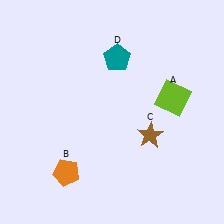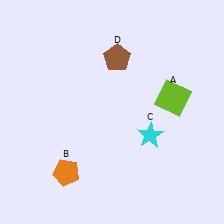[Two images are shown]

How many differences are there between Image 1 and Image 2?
There are 2 differences between the two images.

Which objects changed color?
C changed from brown to cyan. D changed from teal to brown.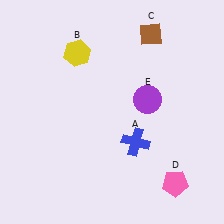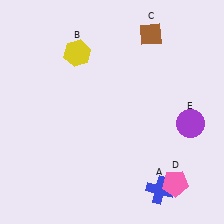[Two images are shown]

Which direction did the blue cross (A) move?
The blue cross (A) moved down.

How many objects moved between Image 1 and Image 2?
2 objects moved between the two images.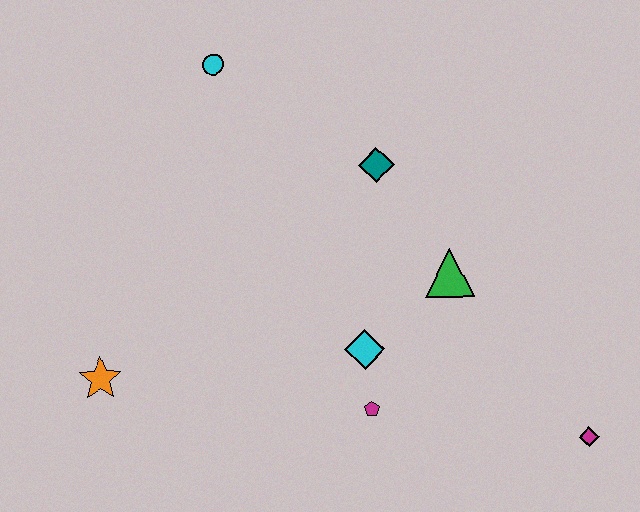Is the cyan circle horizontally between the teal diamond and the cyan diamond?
No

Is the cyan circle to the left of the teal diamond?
Yes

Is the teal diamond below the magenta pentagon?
No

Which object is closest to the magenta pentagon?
The cyan diamond is closest to the magenta pentagon.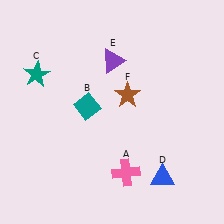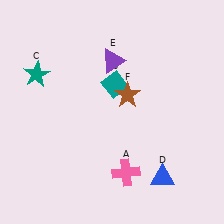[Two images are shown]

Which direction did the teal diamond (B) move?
The teal diamond (B) moved right.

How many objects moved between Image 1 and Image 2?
1 object moved between the two images.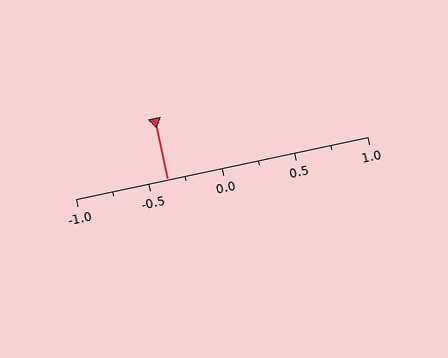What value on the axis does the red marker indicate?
The marker indicates approximately -0.38.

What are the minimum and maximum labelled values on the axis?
The axis runs from -1.0 to 1.0.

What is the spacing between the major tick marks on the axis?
The major ticks are spaced 0.5 apart.